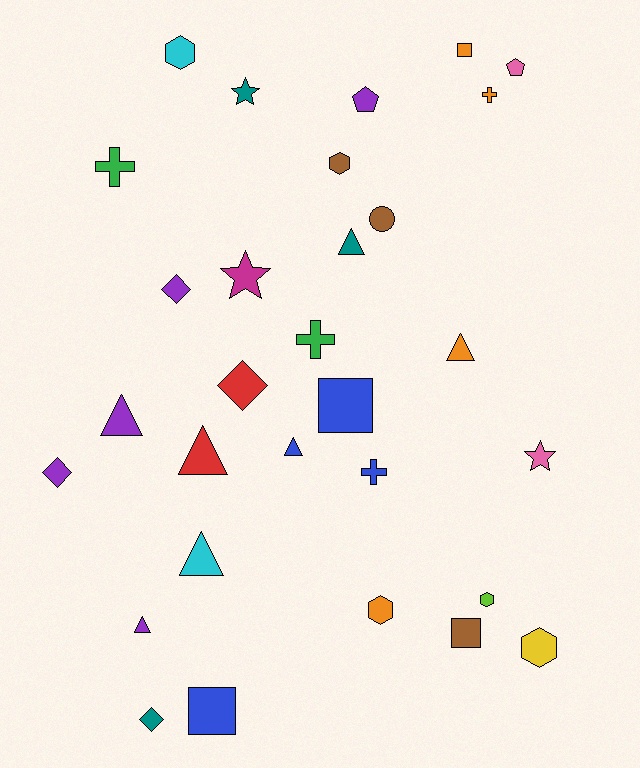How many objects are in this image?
There are 30 objects.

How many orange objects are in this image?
There are 4 orange objects.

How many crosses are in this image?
There are 4 crosses.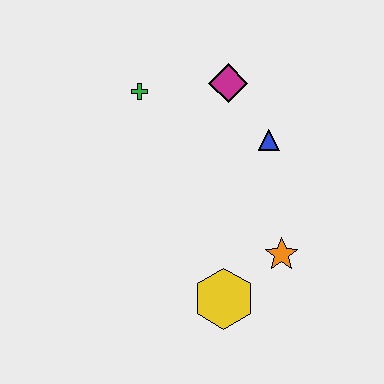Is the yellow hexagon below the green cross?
Yes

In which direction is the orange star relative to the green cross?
The orange star is below the green cross.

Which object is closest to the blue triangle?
The magenta diamond is closest to the blue triangle.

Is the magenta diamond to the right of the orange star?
No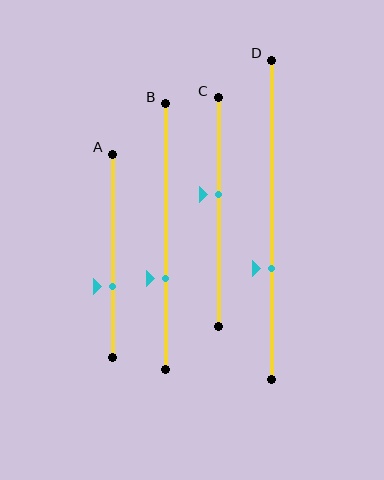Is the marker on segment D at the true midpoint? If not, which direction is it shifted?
No, the marker on segment D is shifted downward by about 15% of the segment length.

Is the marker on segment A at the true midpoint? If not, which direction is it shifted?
No, the marker on segment A is shifted downward by about 15% of the segment length.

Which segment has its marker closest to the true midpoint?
Segment C has its marker closest to the true midpoint.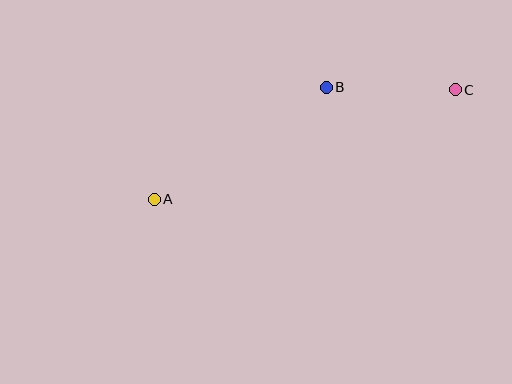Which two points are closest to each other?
Points B and C are closest to each other.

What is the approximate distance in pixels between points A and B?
The distance between A and B is approximately 205 pixels.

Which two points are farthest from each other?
Points A and C are farthest from each other.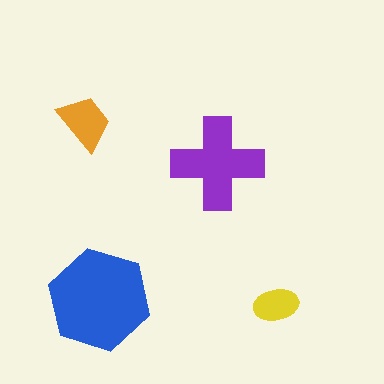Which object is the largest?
The blue hexagon.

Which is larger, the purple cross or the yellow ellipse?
The purple cross.